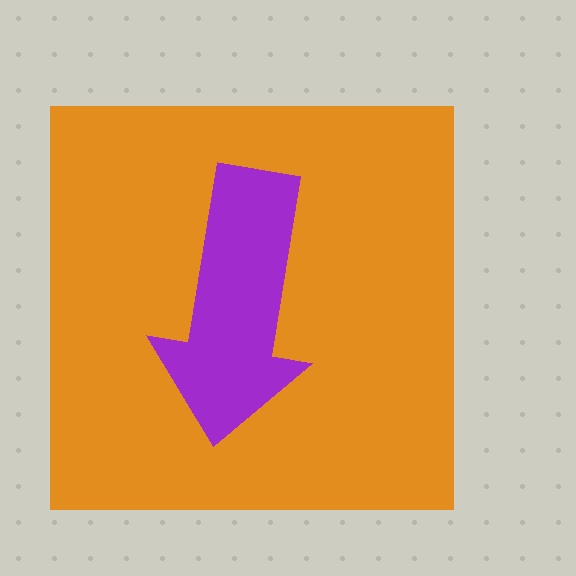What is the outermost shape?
The orange square.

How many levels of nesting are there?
2.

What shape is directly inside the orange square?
The purple arrow.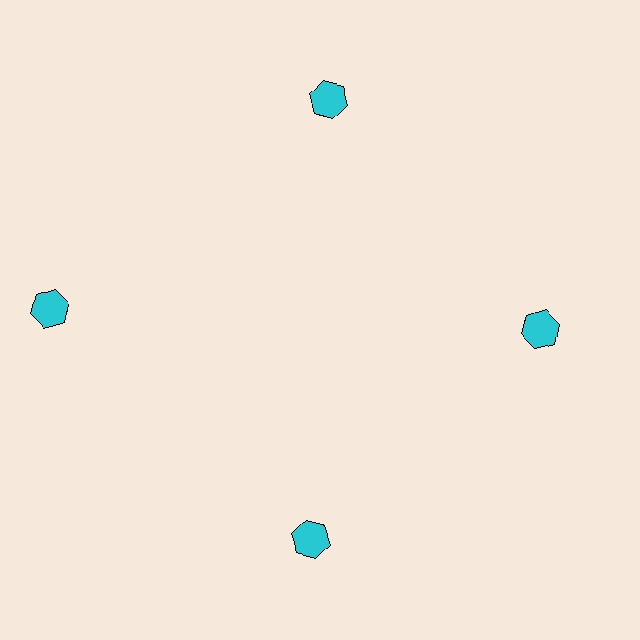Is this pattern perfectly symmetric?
No. The 4 cyan hexagons are arranged in a ring, but one element near the 9 o'clock position is pushed outward from the center, breaking the 4-fold rotational symmetry.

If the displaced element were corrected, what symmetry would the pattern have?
It would have 4-fold rotational symmetry — the pattern would map onto itself every 90 degrees.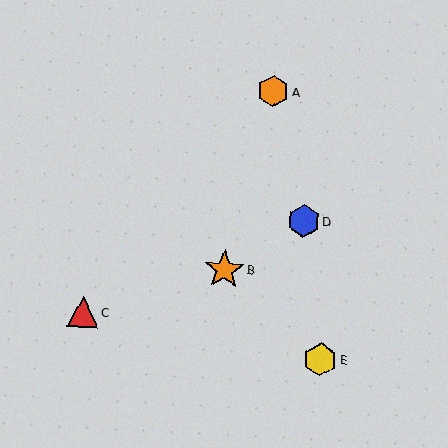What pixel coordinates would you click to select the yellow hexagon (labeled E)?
Click at (320, 360) to select the yellow hexagon E.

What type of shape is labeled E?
Shape E is a yellow hexagon.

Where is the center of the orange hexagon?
The center of the orange hexagon is at (273, 91).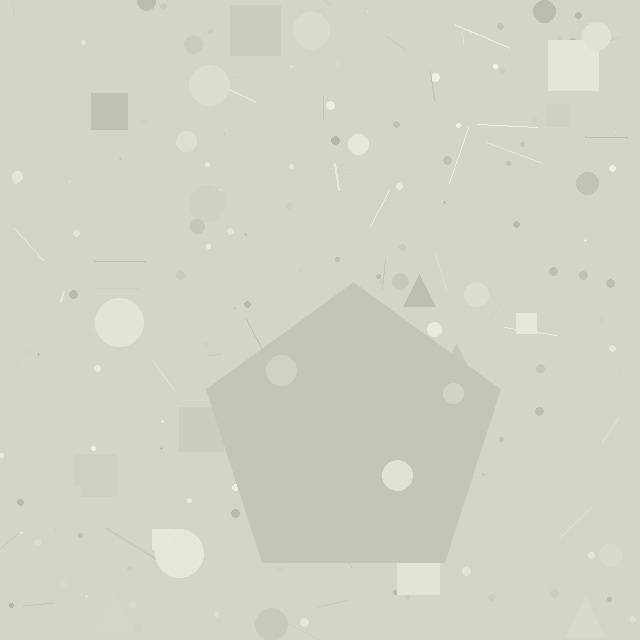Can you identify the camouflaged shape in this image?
The camouflaged shape is a pentagon.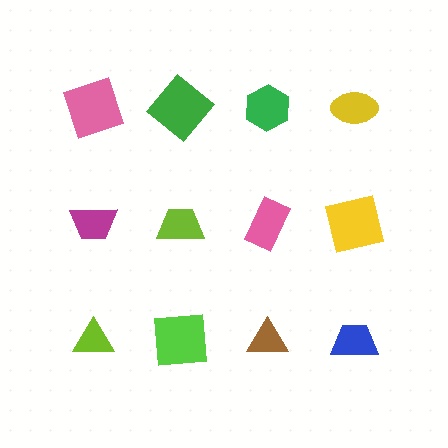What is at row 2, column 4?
A yellow square.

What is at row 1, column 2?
A green diamond.